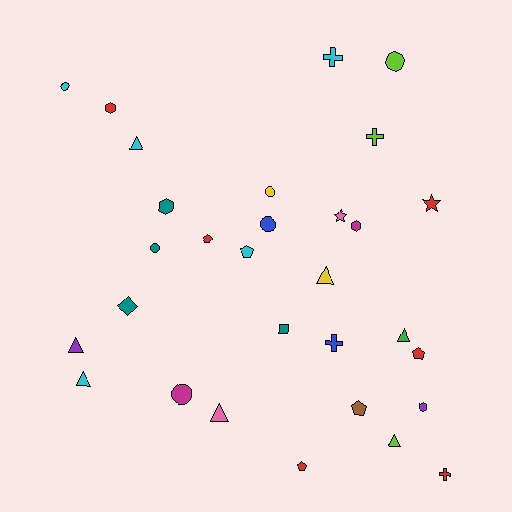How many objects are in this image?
There are 30 objects.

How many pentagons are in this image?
There are 5 pentagons.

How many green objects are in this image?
There is 1 green object.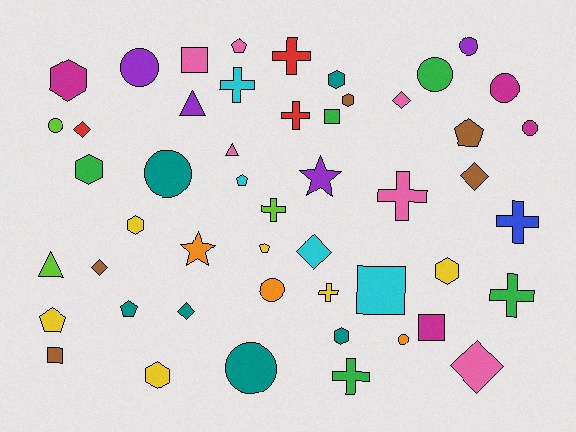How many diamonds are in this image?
There are 7 diamonds.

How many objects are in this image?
There are 50 objects.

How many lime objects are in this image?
There are 3 lime objects.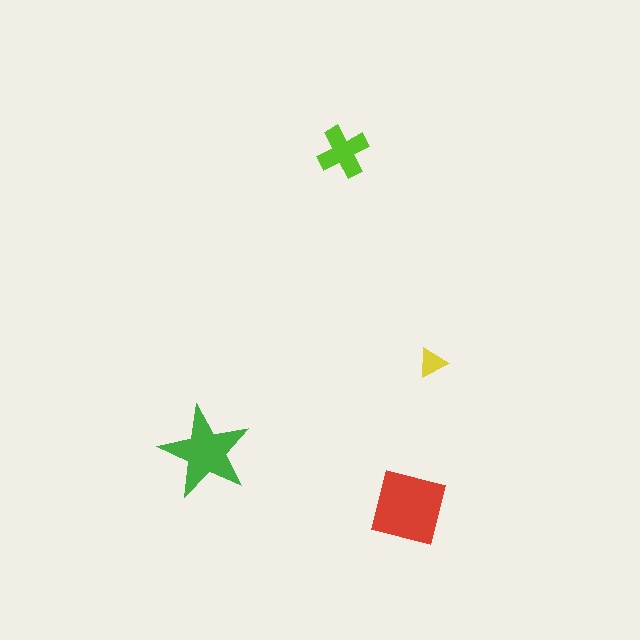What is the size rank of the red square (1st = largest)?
1st.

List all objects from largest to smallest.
The red square, the green star, the lime cross, the yellow triangle.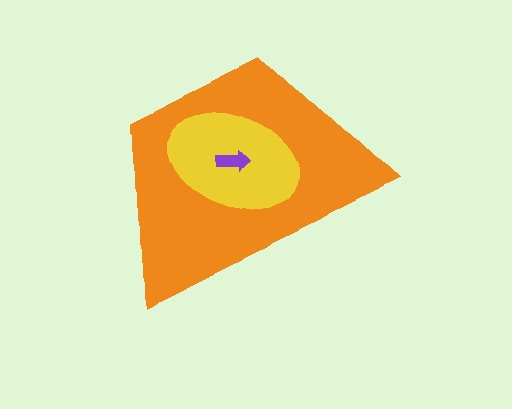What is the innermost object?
The purple arrow.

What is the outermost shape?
The orange trapezoid.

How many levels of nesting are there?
3.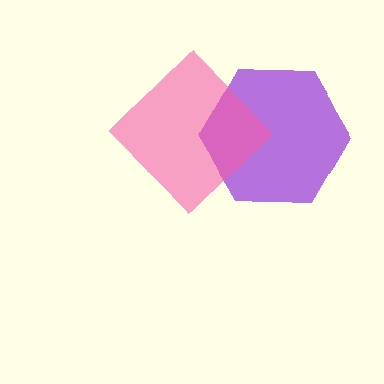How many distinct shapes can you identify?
There are 2 distinct shapes: a purple hexagon, a pink diamond.